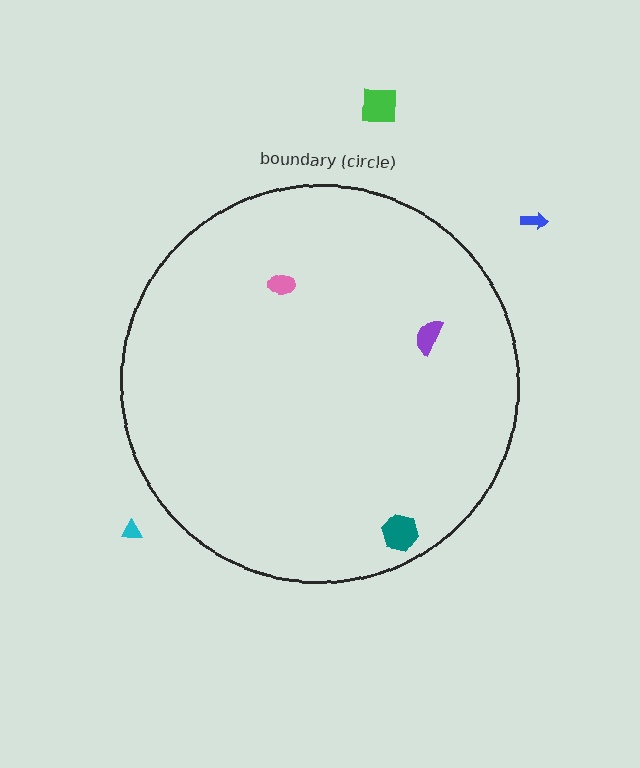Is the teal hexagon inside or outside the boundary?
Inside.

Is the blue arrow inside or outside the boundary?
Outside.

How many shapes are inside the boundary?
3 inside, 3 outside.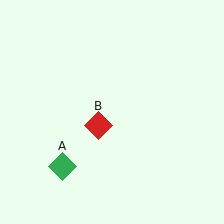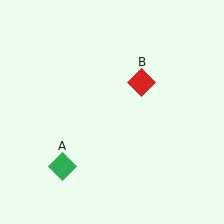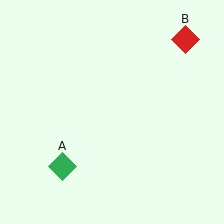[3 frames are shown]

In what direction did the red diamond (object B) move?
The red diamond (object B) moved up and to the right.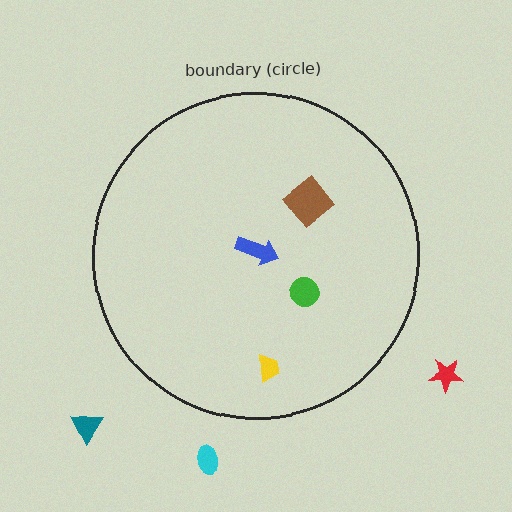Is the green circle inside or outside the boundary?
Inside.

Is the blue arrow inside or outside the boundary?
Inside.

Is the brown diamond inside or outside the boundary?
Inside.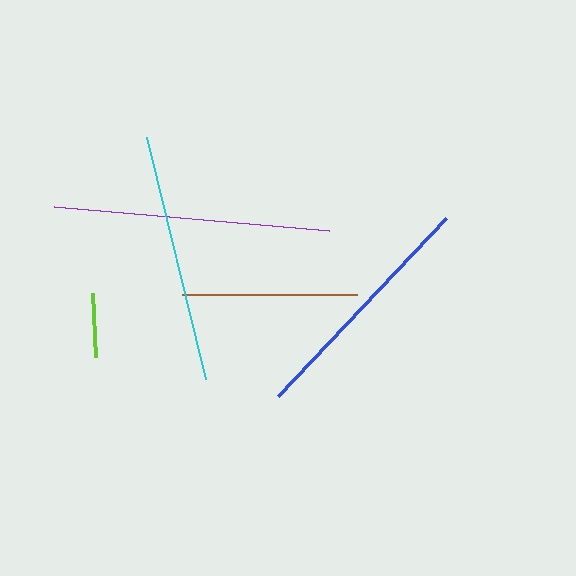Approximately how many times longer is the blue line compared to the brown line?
The blue line is approximately 1.4 times the length of the brown line.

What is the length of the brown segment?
The brown segment is approximately 175 pixels long.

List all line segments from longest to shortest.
From longest to shortest: purple, cyan, blue, brown, lime.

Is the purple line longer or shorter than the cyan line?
The purple line is longer than the cyan line.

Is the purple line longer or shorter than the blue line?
The purple line is longer than the blue line.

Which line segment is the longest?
The purple line is the longest at approximately 276 pixels.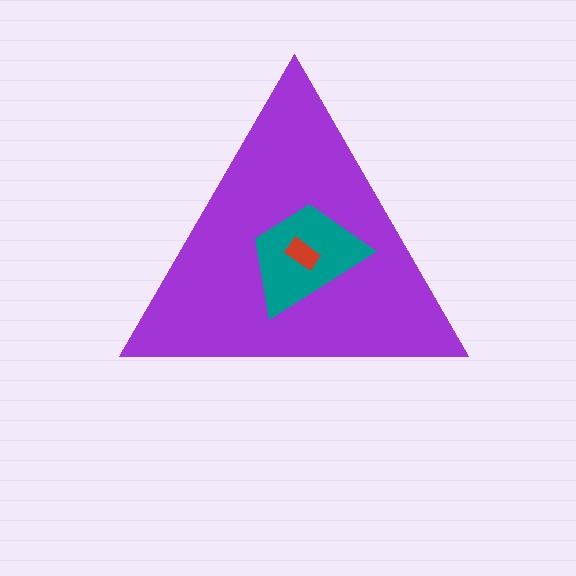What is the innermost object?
The red rectangle.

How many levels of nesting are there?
3.